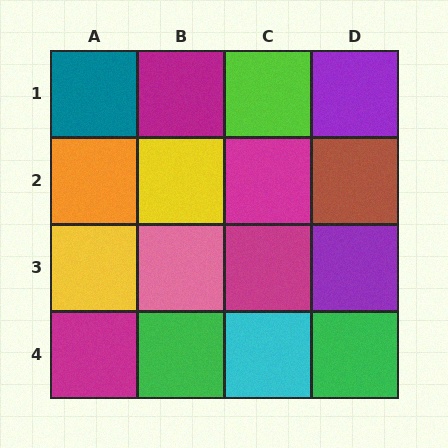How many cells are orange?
1 cell is orange.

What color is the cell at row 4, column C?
Cyan.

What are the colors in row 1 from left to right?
Teal, magenta, lime, purple.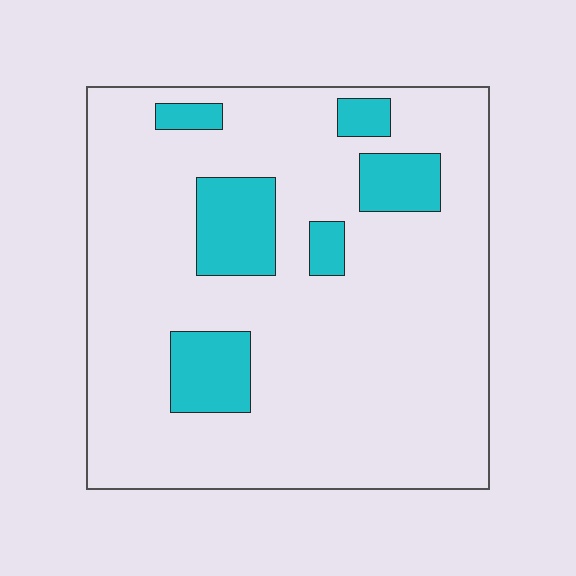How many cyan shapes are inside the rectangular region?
6.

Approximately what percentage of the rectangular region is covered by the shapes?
Approximately 15%.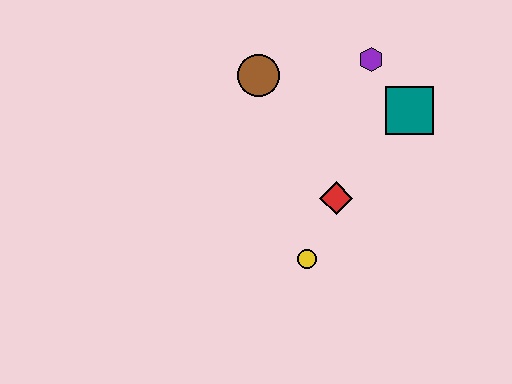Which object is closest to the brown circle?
The purple hexagon is closest to the brown circle.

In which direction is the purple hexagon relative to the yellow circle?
The purple hexagon is above the yellow circle.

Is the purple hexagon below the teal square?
No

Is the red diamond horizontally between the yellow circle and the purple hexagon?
Yes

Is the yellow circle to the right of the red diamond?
No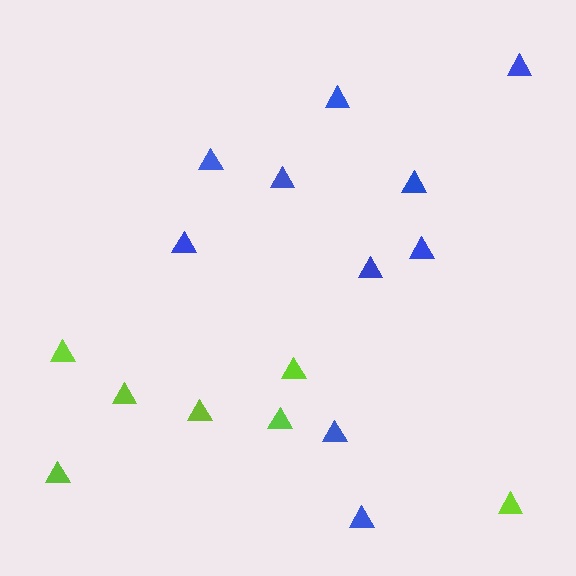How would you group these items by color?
There are 2 groups: one group of lime triangles (7) and one group of blue triangles (10).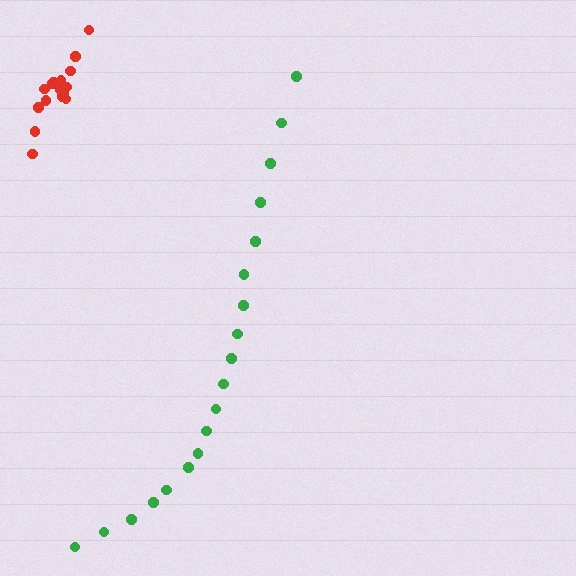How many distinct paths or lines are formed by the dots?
There are 2 distinct paths.